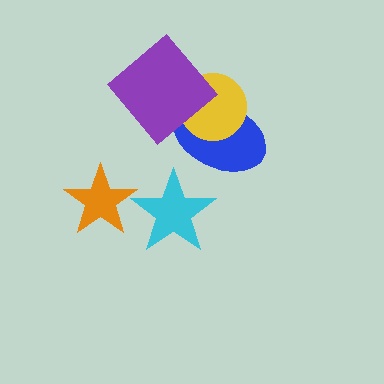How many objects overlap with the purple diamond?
2 objects overlap with the purple diamond.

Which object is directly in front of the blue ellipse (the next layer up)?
The yellow circle is directly in front of the blue ellipse.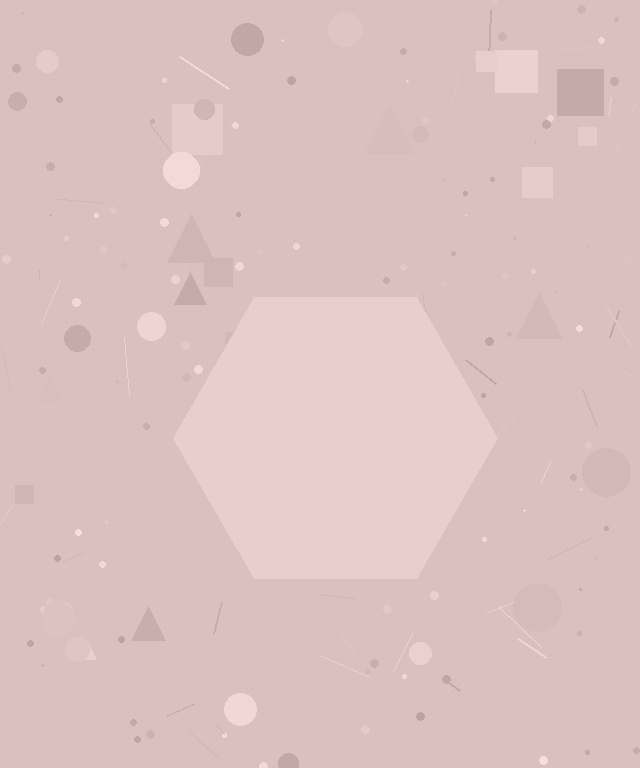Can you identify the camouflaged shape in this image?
The camouflaged shape is a hexagon.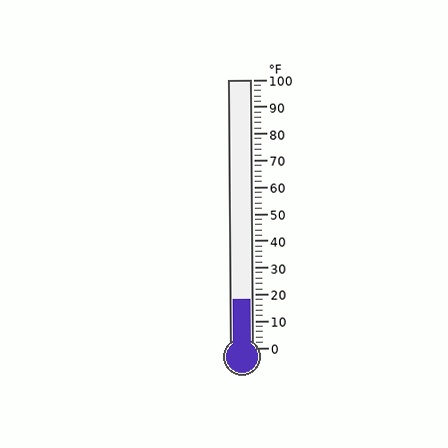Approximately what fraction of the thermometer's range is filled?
The thermometer is filled to approximately 20% of its range.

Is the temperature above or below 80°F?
The temperature is below 80°F.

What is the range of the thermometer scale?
The thermometer scale ranges from 0°F to 100°F.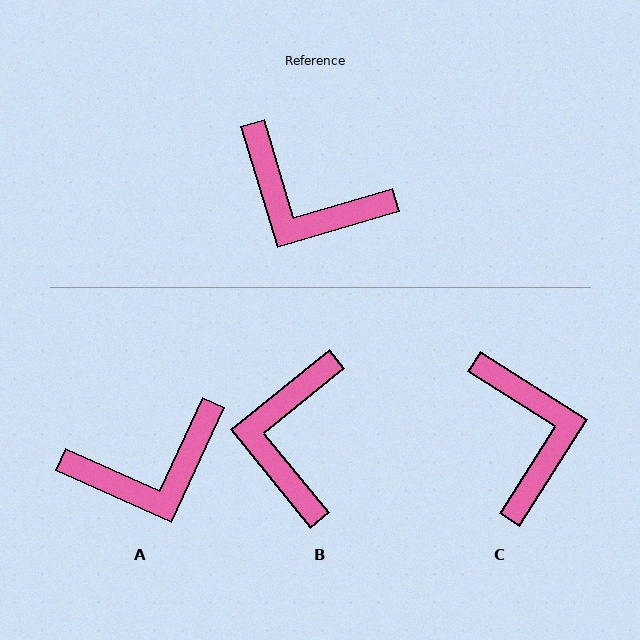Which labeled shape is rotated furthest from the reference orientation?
C, about 131 degrees away.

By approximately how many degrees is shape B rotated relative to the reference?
Approximately 67 degrees clockwise.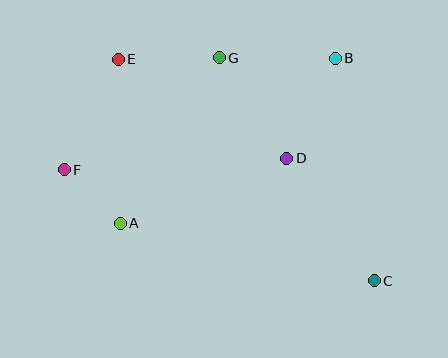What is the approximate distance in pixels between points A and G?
The distance between A and G is approximately 193 pixels.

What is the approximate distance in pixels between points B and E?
The distance between B and E is approximately 217 pixels.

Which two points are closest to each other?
Points A and F are closest to each other.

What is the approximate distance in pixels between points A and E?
The distance between A and E is approximately 164 pixels.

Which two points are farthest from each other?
Points C and E are farthest from each other.